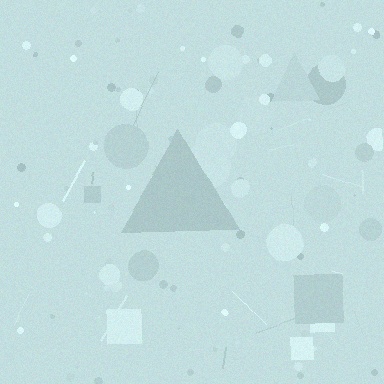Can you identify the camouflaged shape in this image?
The camouflaged shape is a triangle.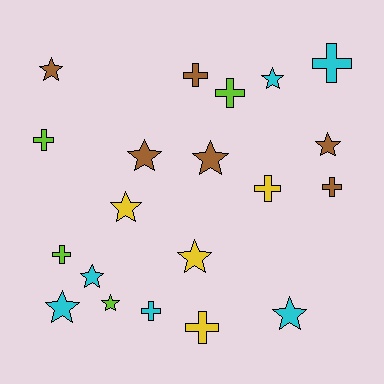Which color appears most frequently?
Brown, with 6 objects.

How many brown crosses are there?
There are 2 brown crosses.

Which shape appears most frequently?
Star, with 11 objects.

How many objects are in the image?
There are 20 objects.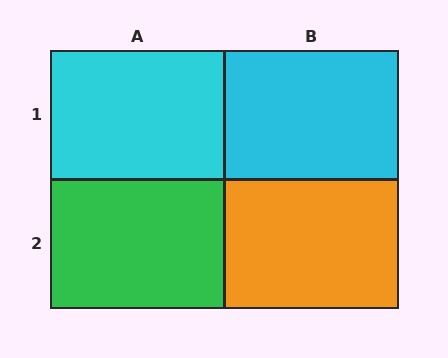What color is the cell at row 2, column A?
Green.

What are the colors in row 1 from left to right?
Cyan, cyan.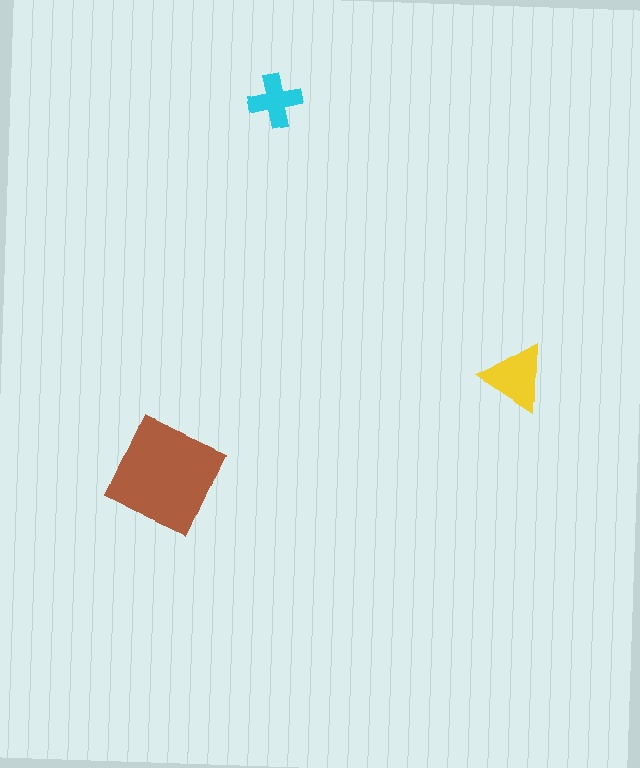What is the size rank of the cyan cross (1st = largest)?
3rd.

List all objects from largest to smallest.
The brown diamond, the yellow triangle, the cyan cross.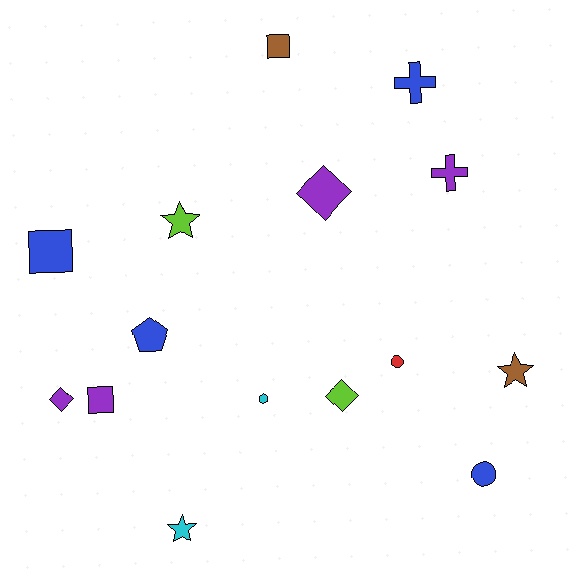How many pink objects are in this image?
There are no pink objects.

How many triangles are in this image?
There are no triangles.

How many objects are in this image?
There are 15 objects.